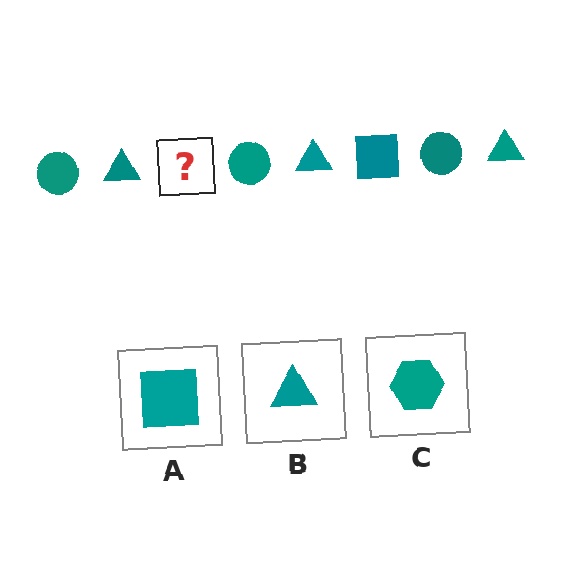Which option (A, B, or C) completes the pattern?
A.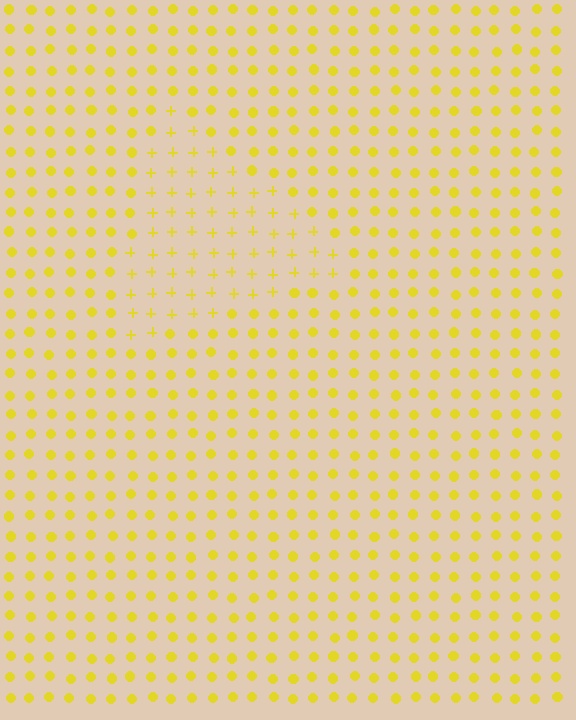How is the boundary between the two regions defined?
The boundary is defined by a change in element shape: plus signs inside vs. circles outside. All elements share the same color and spacing.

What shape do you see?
I see a triangle.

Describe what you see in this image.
The image is filled with small yellow elements arranged in a uniform grid. A triangle-shaped region contains plus signs, while the surrounding area contains circles. The boundary is defined purely by the change in element shape.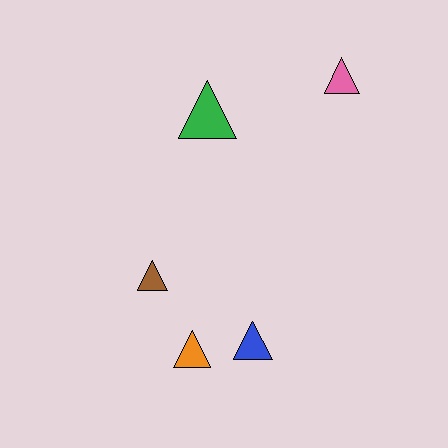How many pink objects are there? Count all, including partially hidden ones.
There is 1 pink object.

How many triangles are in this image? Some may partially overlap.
There are 5 triangles.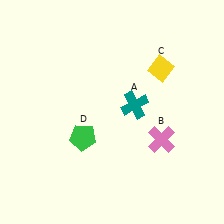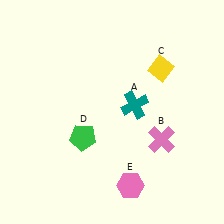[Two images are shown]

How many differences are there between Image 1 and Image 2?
There is 1 difference between the two images.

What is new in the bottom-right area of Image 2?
A pink hexagon (E) was added in the bottom-right area of Image 2.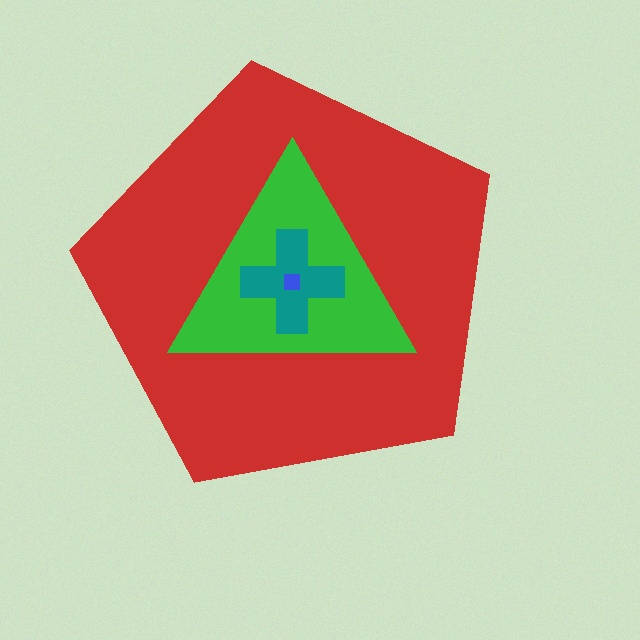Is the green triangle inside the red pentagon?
Yes.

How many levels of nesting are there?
4.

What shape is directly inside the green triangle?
The teal cross.